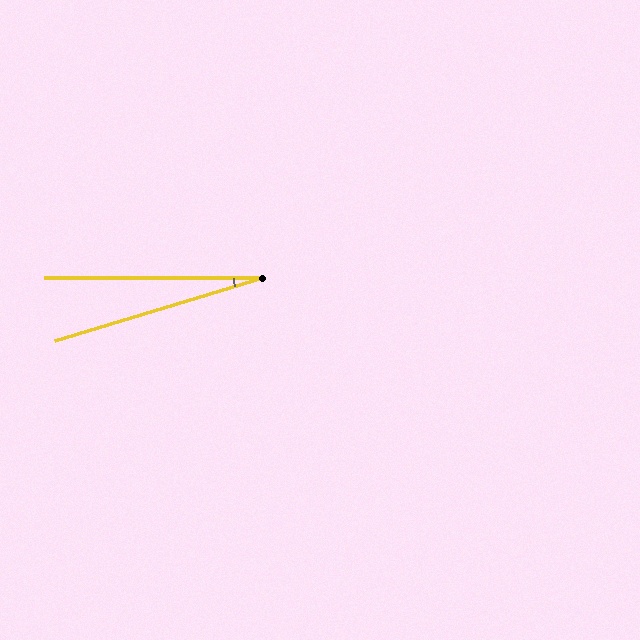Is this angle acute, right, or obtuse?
It is acute.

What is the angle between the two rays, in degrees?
Approximately 17 degrees.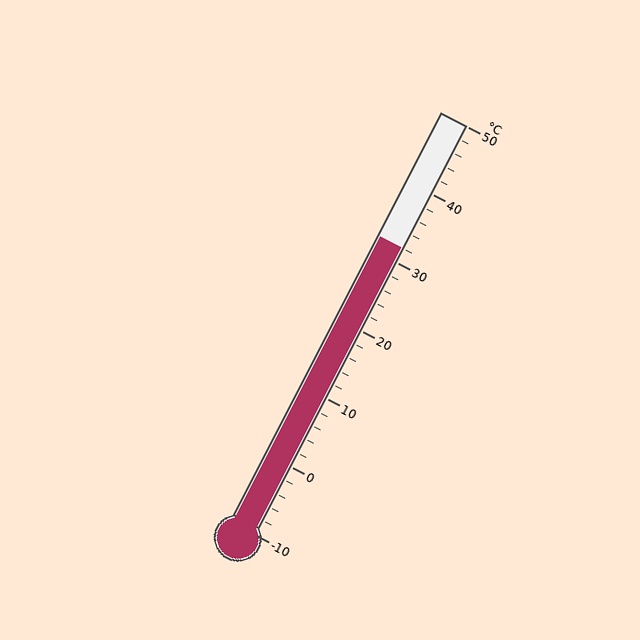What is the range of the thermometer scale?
The thermometer scale ranges from -10°C to 50°C.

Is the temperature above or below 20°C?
The temperature is above 20°C.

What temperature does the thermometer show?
The thermometer shows approximately 32°C.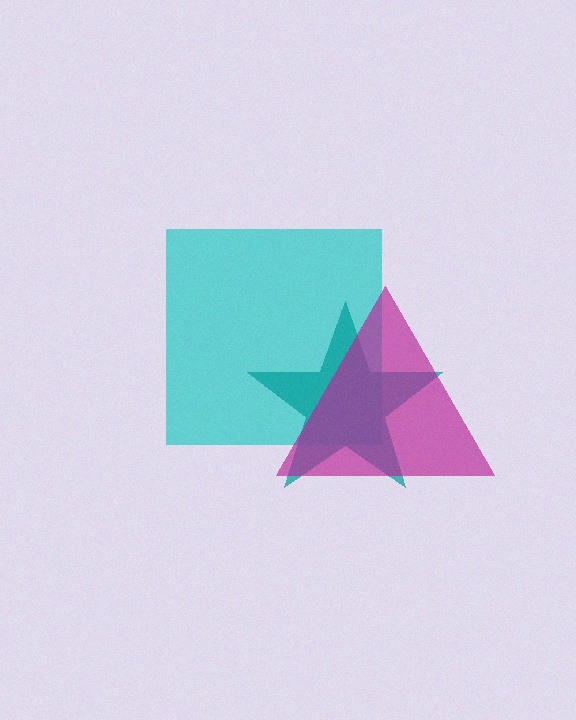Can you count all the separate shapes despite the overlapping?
Yes, there are 3 separate shapes.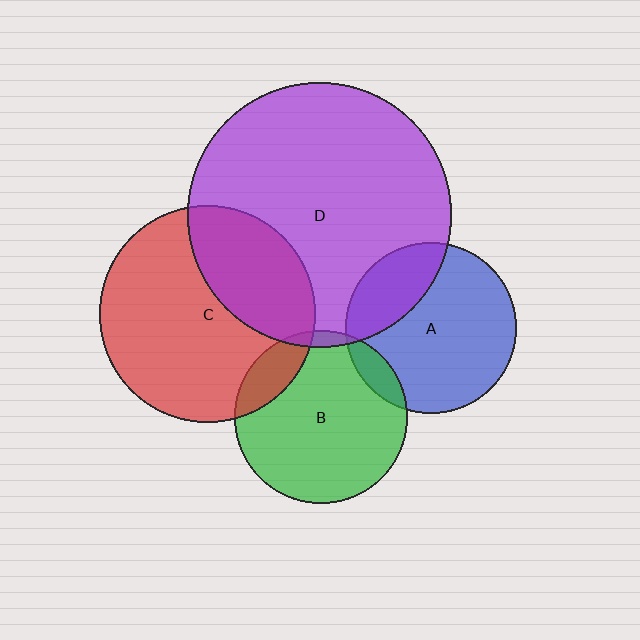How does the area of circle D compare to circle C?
Approximately 1.5 times.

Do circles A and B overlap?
Yes.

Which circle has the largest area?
Circle D (purple).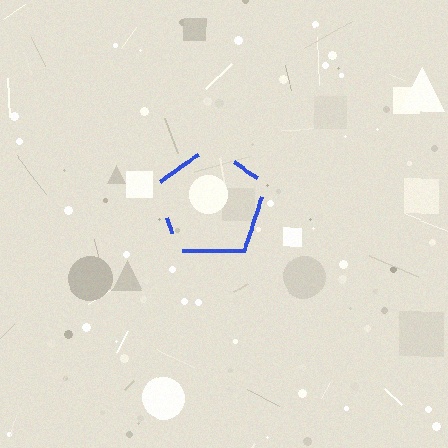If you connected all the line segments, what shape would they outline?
They would outline a pentagon.